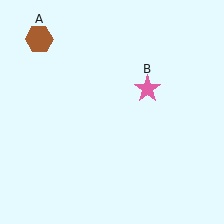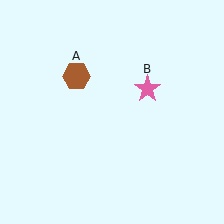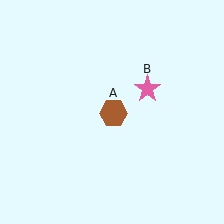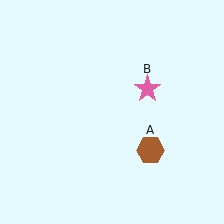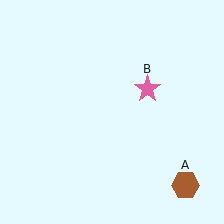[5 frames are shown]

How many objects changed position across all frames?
1 object changed position: brown hexagon (object A).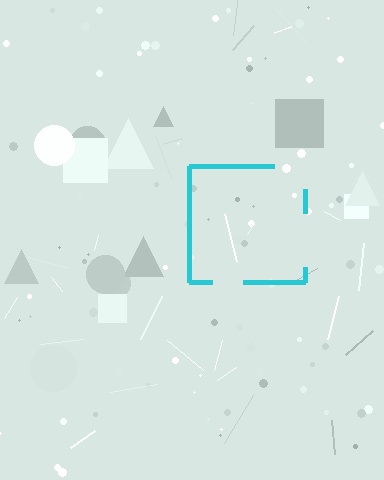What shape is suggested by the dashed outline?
The dashed outline suggests a square.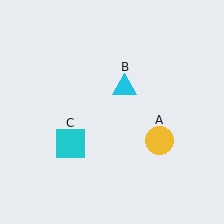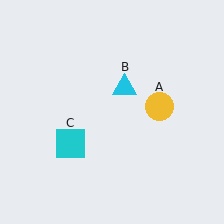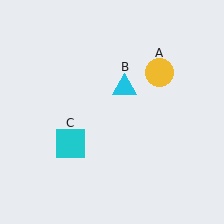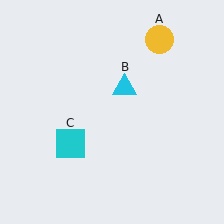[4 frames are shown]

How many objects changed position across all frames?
1 object changed position: yellow circle (object A).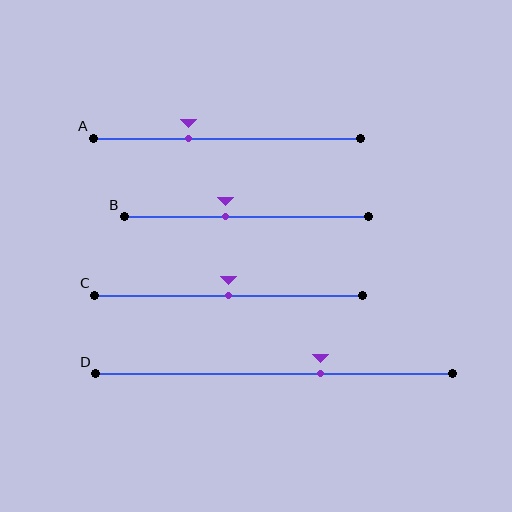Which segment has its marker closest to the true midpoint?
Segment C has its marker closest to the true midpoint.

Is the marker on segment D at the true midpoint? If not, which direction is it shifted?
No, the marker on segment D is shifted to the right by about 13% of the segment length.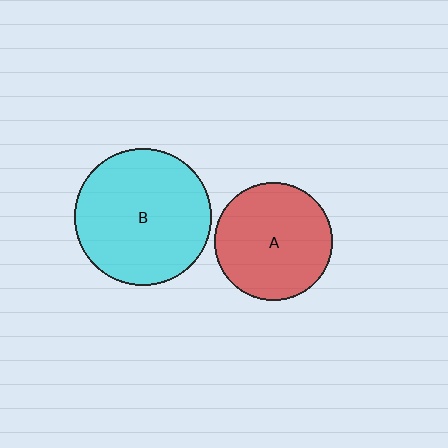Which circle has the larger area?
Circle B (cyan).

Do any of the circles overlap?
No, none of the circles overlap.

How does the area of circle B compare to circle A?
Approximately 1.3 times.